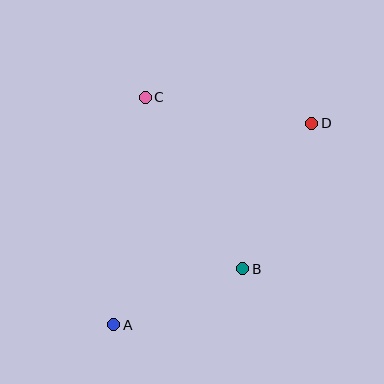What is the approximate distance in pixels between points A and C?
The distance between A and C is approximately 230 pixels.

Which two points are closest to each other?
Points A and B are closest to each other.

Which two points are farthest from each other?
Points A and D are farthest from each other.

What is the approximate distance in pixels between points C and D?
The distance between C and D is approximately 169 pixels.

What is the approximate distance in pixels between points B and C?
The distance between B and C is approximately 197 pixels.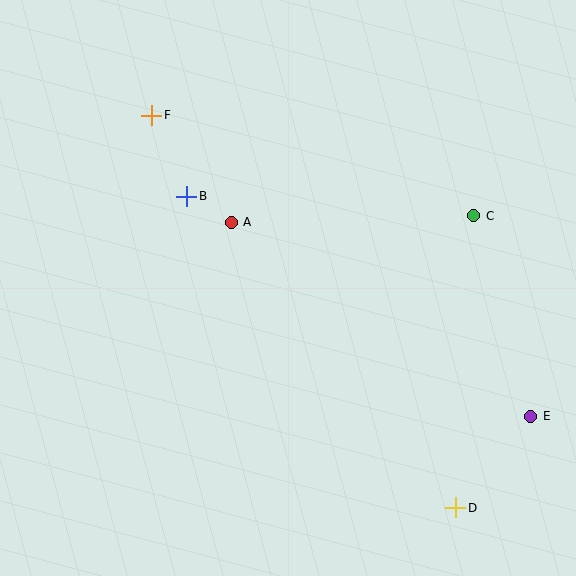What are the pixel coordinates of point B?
Point B is at (187, 196).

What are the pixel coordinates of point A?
Point A is at (231, 222).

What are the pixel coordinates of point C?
Point C is at (474, 216).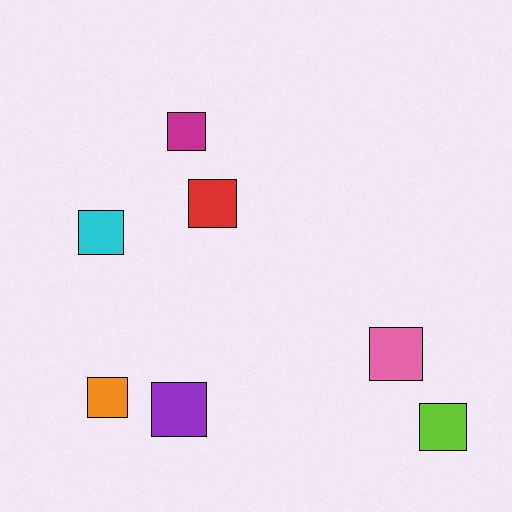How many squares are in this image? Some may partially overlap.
There are 7 squares.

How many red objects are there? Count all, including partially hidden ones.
There is 1 red object.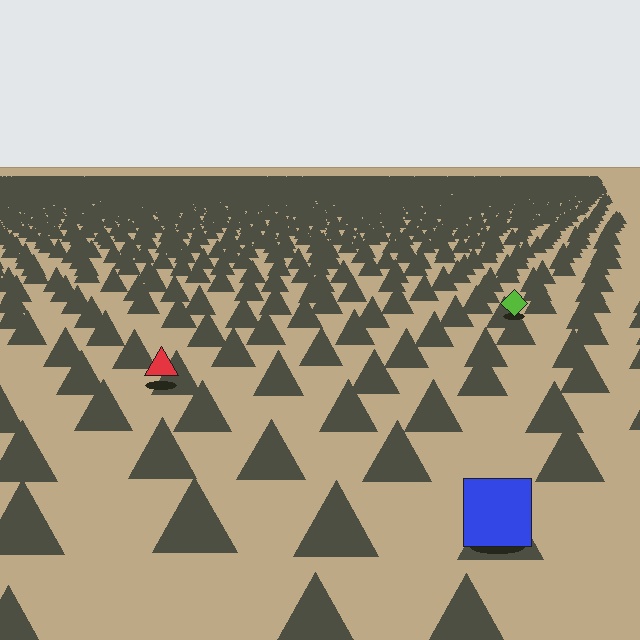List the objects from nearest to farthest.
From nearest to farthest: the blue square, the red triangle, the lime diamond.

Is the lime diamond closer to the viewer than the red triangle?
No. The red triangle is closer — you can tell from the texture gradient: the ground texture is coarser near it.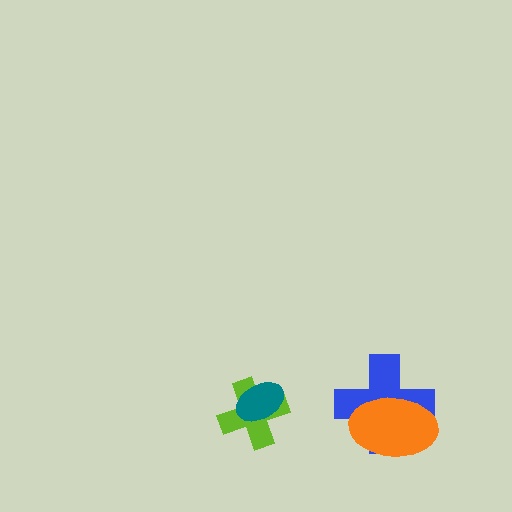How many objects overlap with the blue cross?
1 object overlaps with the blue cross.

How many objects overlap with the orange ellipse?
1 object overlaps with the orange ellipse.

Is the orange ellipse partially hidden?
No, no other shape covers it.